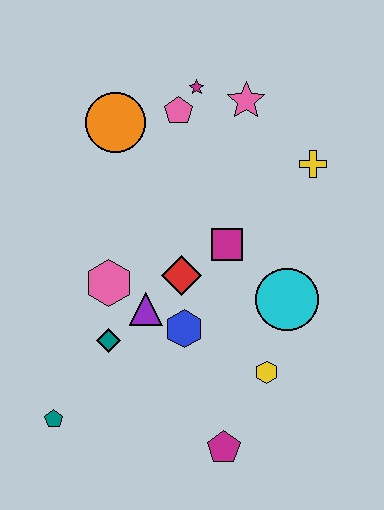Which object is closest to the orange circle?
The pink pentagon is closest to the orange circle.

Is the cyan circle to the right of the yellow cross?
No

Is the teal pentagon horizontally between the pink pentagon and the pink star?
No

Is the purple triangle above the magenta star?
No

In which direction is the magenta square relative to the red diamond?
The magenta square is to the right of the red diamond.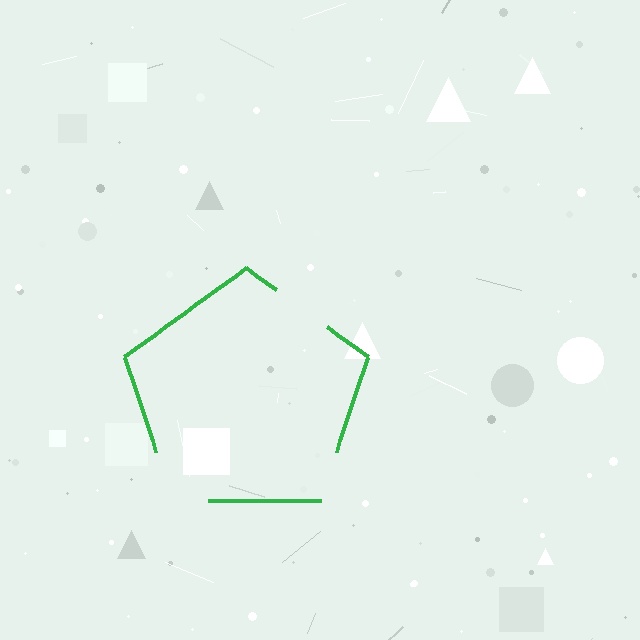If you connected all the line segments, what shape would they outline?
They would outline a pentagon.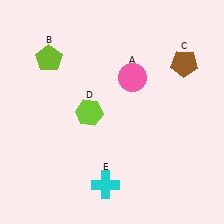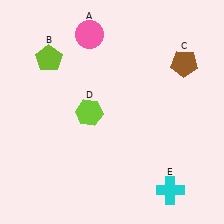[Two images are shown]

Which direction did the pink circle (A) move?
The pink circle (A) moved up.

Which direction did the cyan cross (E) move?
The cyan cross (E) moved right.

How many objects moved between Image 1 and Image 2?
2 objects moved between the two images.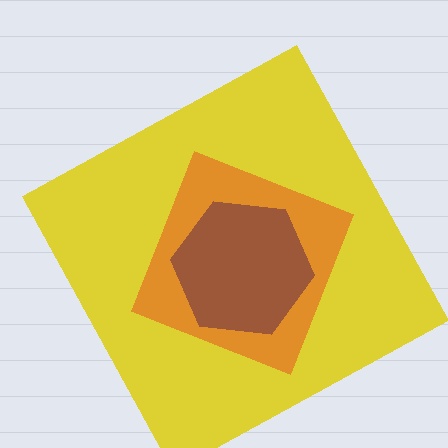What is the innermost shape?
The brown hexagon.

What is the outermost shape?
The yellow square.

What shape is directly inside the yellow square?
The orange diamond.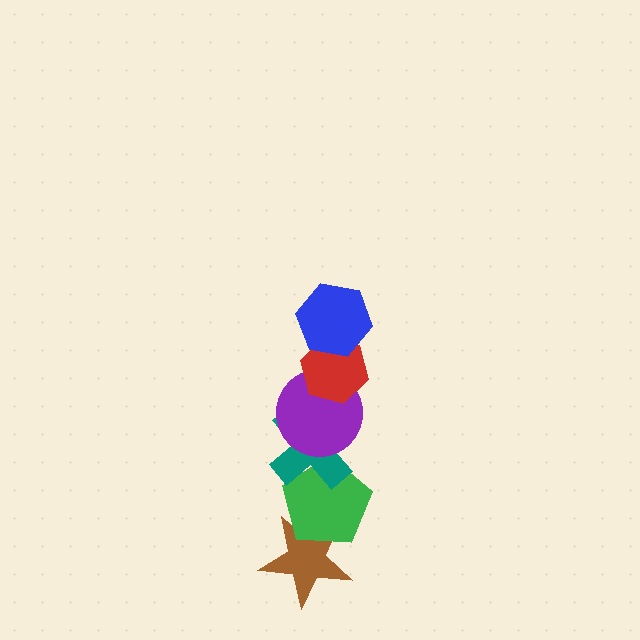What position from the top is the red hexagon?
The red hexagon is 2nd from the top.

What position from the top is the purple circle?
The purple circle is 3rd from the top.